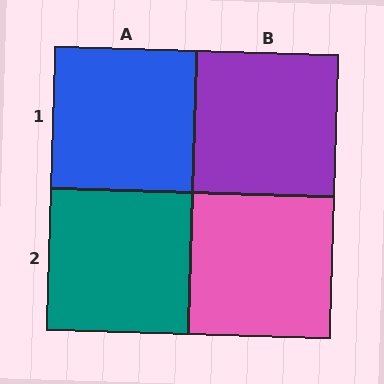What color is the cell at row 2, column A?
Teal.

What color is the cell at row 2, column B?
Pink.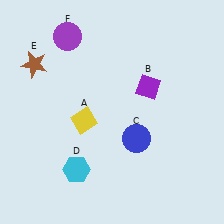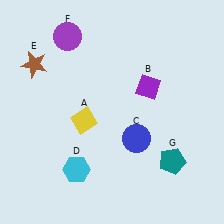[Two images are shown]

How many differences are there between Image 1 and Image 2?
There is 1 difference between the two images.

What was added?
A teal pentagon (G) was added in Image 2.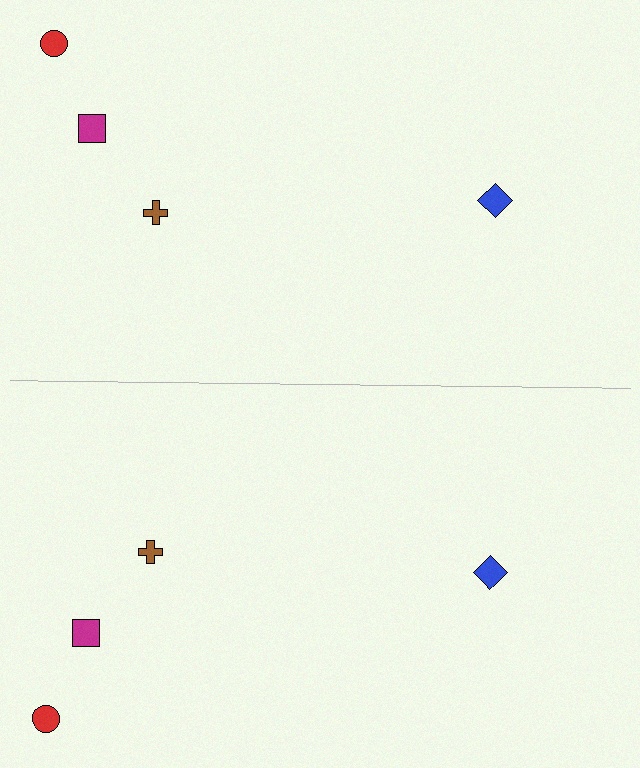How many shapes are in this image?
There are 8 shapes in this image.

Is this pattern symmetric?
Yes, this pattern has bilateral (reflection) symmetry.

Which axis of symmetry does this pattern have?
The pattern has a horizontal axis of symmetry running through the center of the image.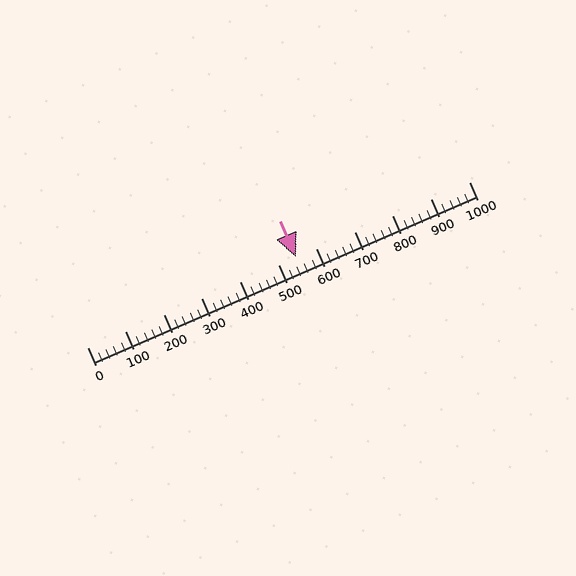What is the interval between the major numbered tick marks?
The major tick marks are spaced 100 units apart.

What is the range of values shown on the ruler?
The ruler shows values from 0 to 1000.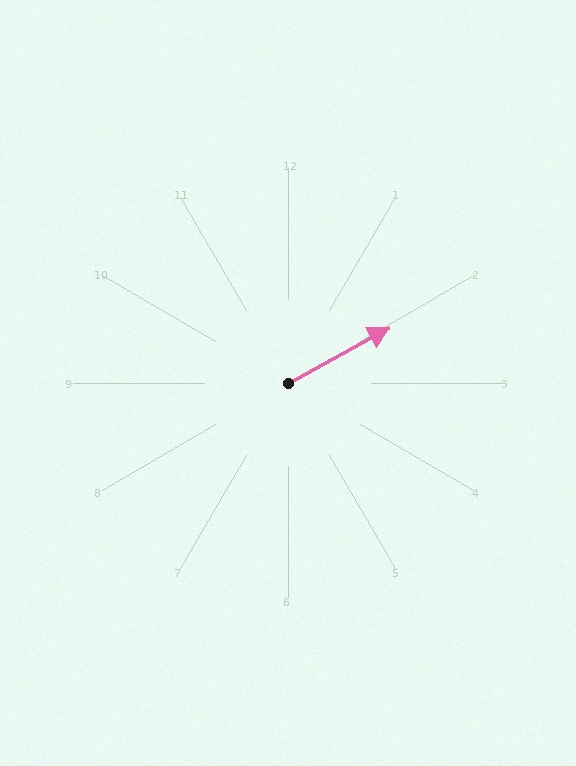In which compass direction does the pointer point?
Northeast.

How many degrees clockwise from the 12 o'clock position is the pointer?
Approximately 61 degrees.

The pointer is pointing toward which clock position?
Roughly 2 o'clock.